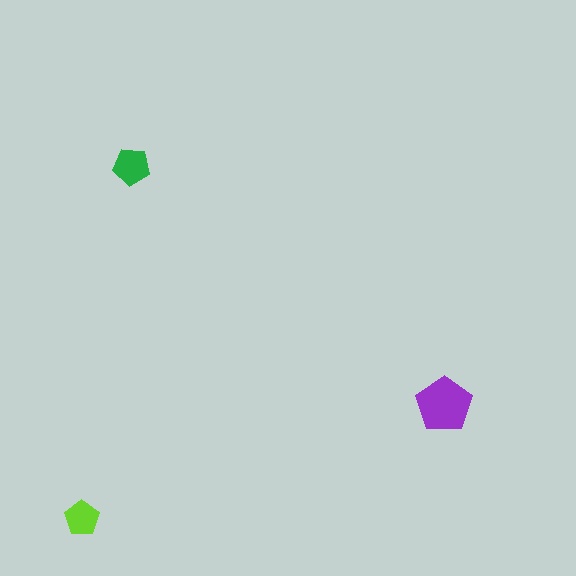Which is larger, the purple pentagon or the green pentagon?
The purple one.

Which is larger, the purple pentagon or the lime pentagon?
The purple one.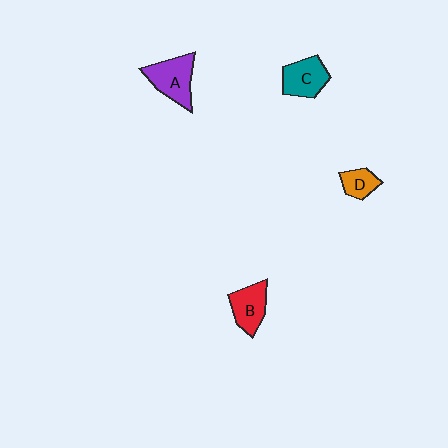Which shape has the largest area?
Shape A (purple).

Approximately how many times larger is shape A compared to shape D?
Approximately 1.9 times.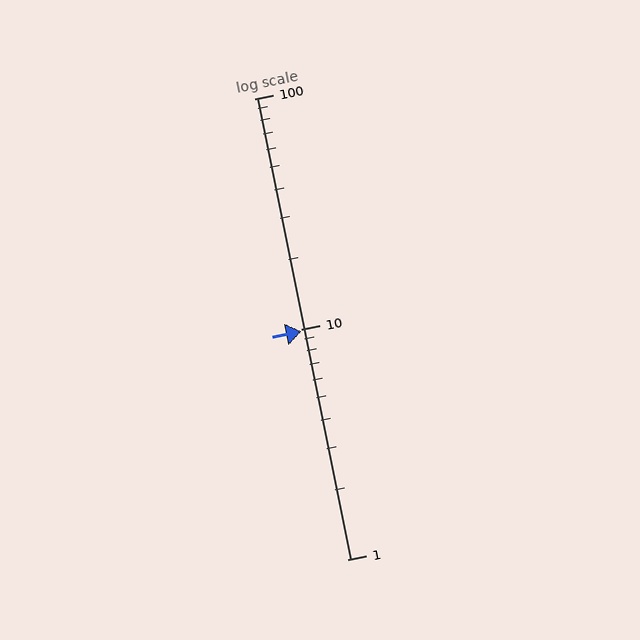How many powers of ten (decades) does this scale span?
The scale spans 2 decades, from 1 to 100.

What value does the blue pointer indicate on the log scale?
The pointer indicates approximately 9.8.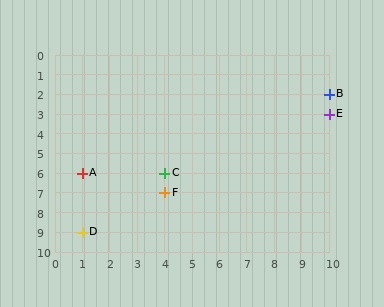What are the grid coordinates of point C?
Point C is at grid coordinates (4, 6).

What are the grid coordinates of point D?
Point D is at grid coordinates (1, 9).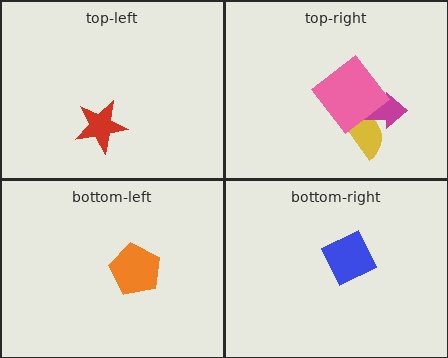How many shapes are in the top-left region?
1.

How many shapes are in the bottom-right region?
1.